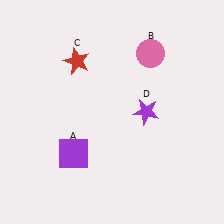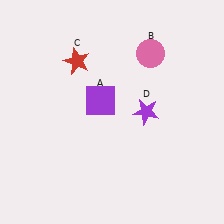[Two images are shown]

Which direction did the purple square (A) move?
The purple square (A) moved up.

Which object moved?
The purple square (A) moved up.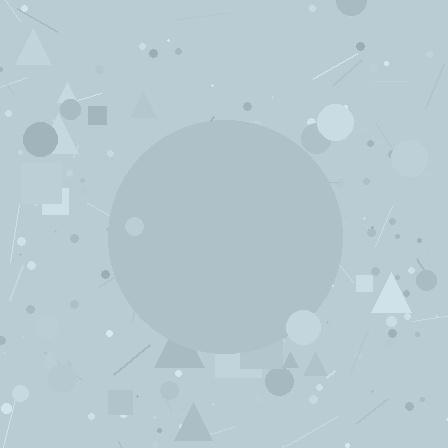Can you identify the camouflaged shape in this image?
The camouflaged shape is a circle.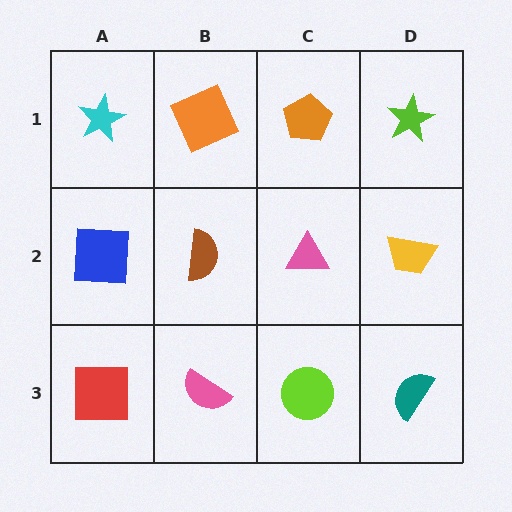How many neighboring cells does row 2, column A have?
3.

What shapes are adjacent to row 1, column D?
A yellow trapezoid (row 2, column D), an orange pentagon (row 1, column C).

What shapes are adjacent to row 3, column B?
A brown semicircle (row 2, column B), a red square (row 3, column A), a lime circle (row 3, column C).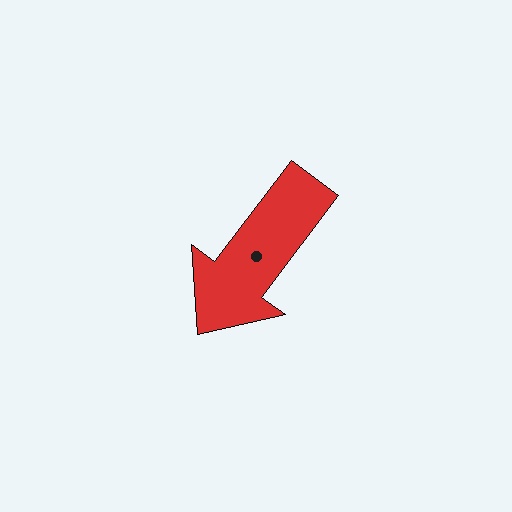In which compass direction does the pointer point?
Southwest.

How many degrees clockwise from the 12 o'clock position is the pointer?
Approximately 217 degrees.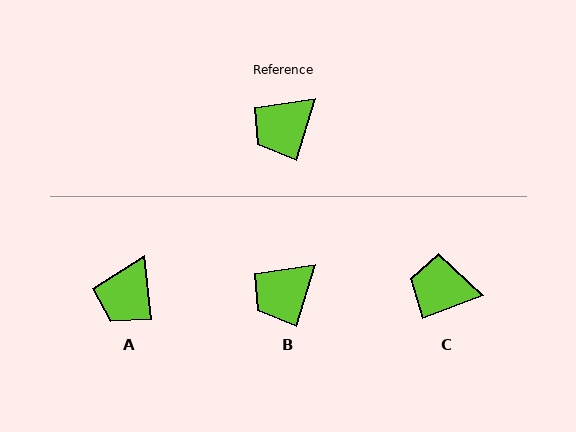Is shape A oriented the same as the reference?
No, it is off by about 24 degrees.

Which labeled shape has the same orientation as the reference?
B.